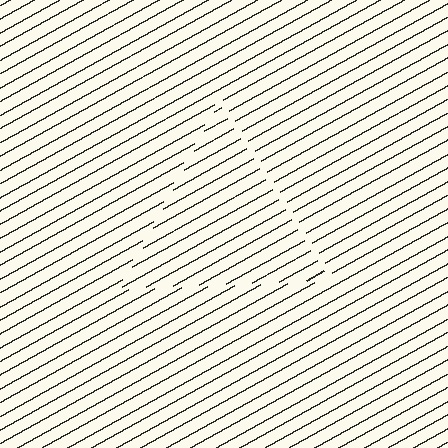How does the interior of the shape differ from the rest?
The interior of the shape contains the same grating, shifted by half a period — the contour is defined by the phase discontinuity where line-ends from the inner and outer gratings abut.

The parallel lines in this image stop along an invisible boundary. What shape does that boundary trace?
An illusory triangle. The interior of the shape contains the same grating, shifted by half a period — the contour is defined by the phase discontinuity where line-ends from the inner and outer gratings abut.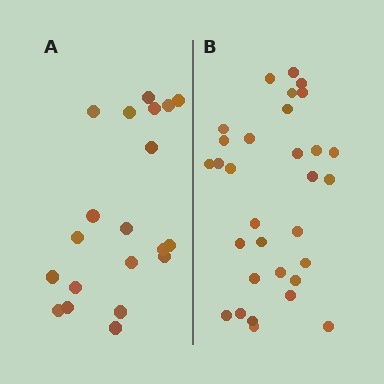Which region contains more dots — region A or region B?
Region B (the right region) has more dots.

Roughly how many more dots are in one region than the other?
Region B has roughly 12 or so more dots than region A.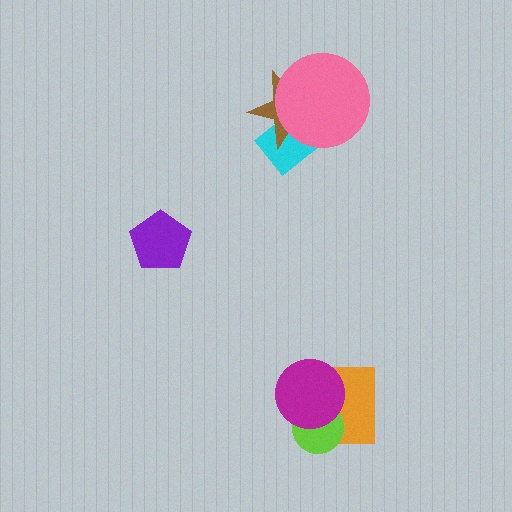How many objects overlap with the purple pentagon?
0 objects overlap with the purple pentagon.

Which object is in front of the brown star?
The pink circle is in front of the brown star.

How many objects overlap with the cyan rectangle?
2 objects overlap with the cyan rectangle.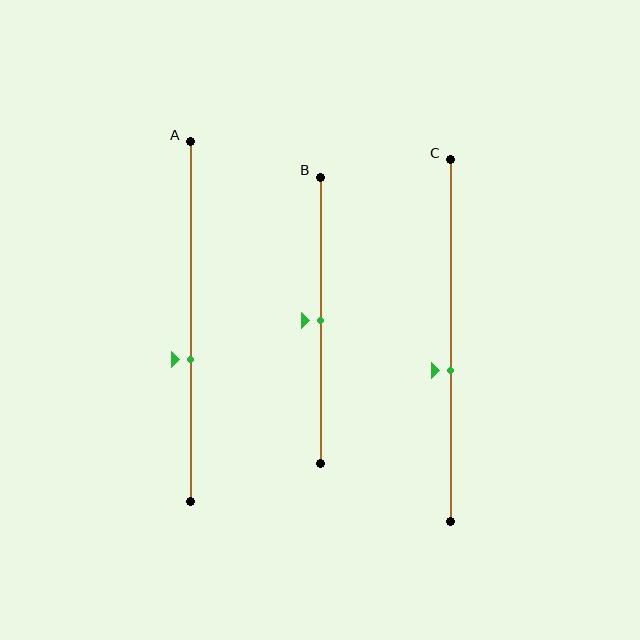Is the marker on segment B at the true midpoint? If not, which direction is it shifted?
Yes, the marker on segment B is at the true midpoint.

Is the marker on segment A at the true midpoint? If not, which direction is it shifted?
No, the marker on segment A is shifted downward by about 10% of the segment length.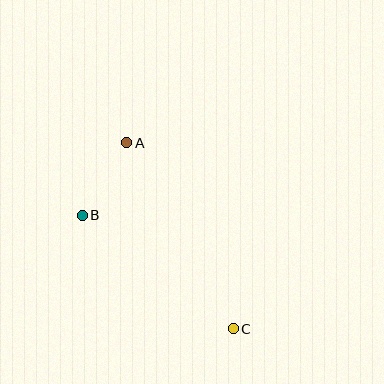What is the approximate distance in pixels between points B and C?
The distance between B and C is approximately 189 pixels.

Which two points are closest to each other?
Points A and B are closest to each other.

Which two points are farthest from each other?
Points A and C are farthest from each other.